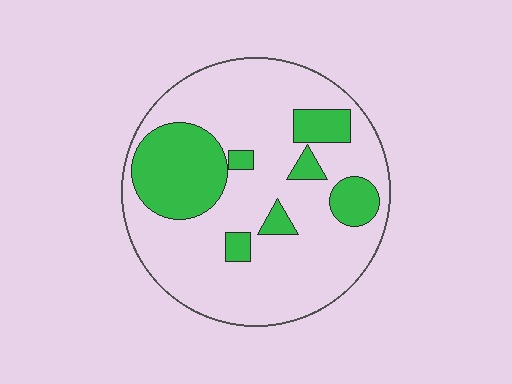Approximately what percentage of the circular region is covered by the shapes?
Approximately 25%.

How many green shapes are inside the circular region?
7.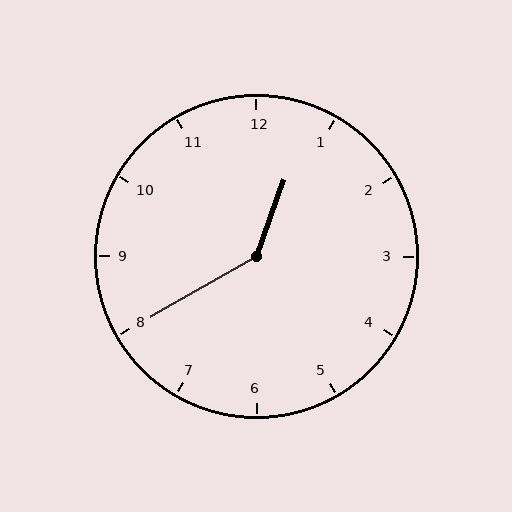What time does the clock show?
12:40.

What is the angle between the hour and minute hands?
Approximately 140 degrees.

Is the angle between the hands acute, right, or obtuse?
It is obtuse.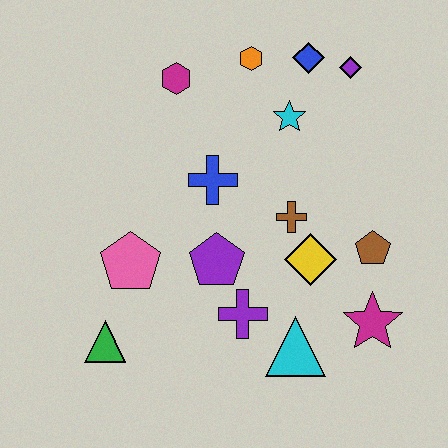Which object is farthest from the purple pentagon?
The purple diamond is farthest from the purple pentagon.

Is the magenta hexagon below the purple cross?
No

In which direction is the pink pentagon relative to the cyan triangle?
The pink pentagon is to the left of the cyan triangle.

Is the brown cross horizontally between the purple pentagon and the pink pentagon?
No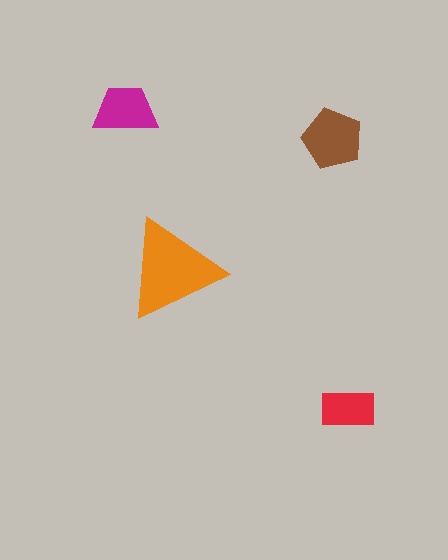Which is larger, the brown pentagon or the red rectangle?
The brown pentagon.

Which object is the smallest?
The red rectangle.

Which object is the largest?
The orange triangle.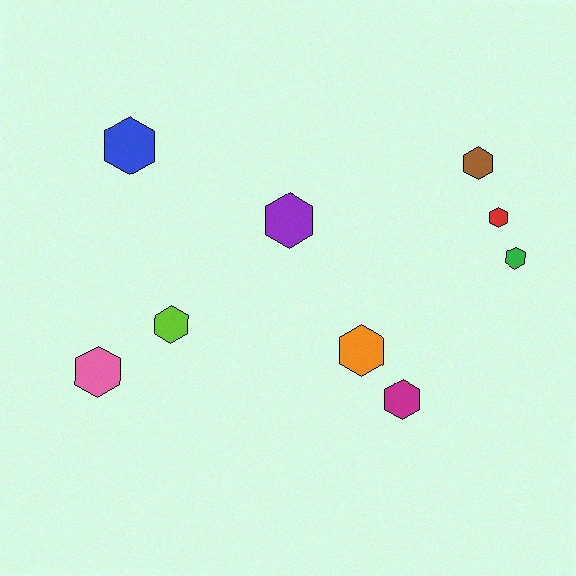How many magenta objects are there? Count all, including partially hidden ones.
There is 1 magenta object.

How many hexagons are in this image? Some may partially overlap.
There are 9 hexagons.